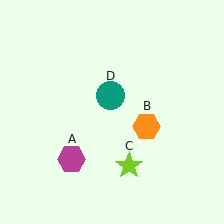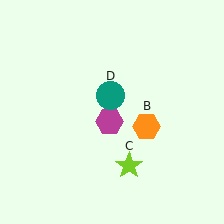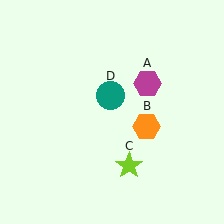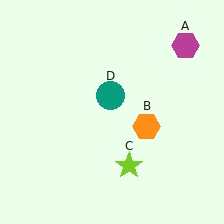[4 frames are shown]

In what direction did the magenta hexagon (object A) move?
The magenta hexagon (object A) moved up and to the right.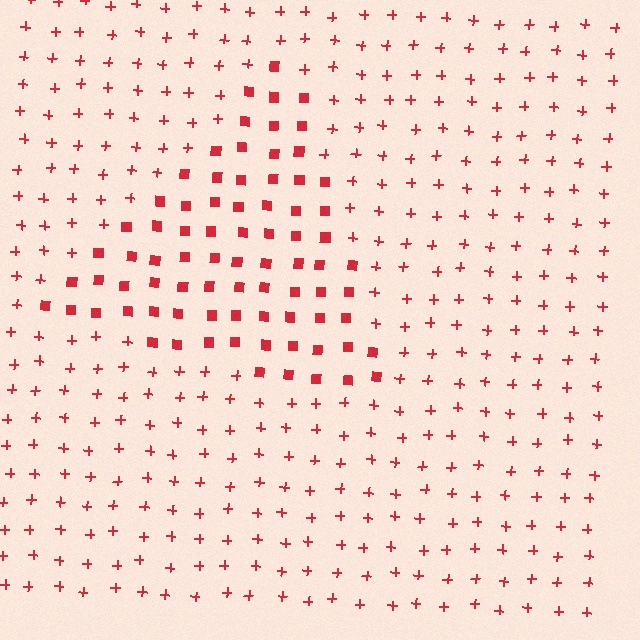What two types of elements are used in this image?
The image uses squares inside the triangle region and plus signs outside it.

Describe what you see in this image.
The image is filled with small red elements arranged in a uniform grid. A triangle-shaped region contains squares, while the surrounding area contains plus signs. The boundary is defined purely by the change in element shape.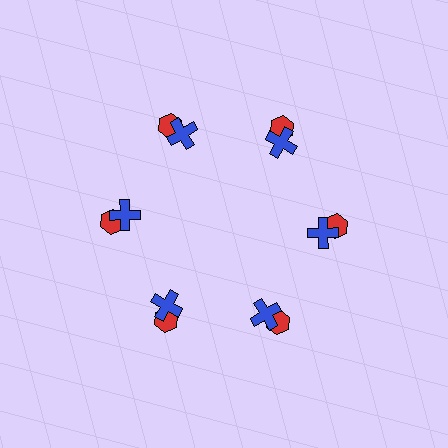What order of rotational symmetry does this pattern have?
This pattern has 6-fold rotational symmetry.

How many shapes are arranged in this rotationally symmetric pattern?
There are 12 shapes, arranged in 6 groups of 2.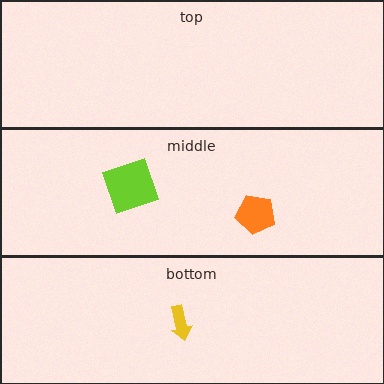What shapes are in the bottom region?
The yellow arrow.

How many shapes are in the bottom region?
1.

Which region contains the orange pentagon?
The middle region.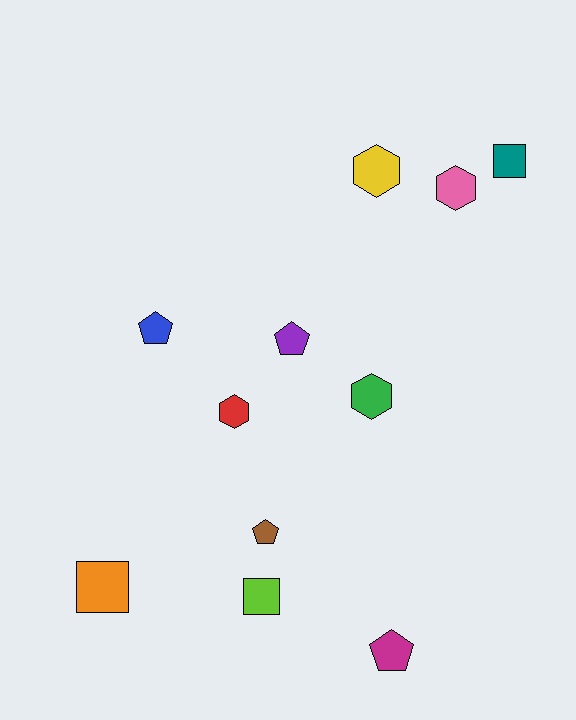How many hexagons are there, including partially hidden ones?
There are 4 hexagons.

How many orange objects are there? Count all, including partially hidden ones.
There is 1 orange object.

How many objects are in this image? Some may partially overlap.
There are 11 objects.